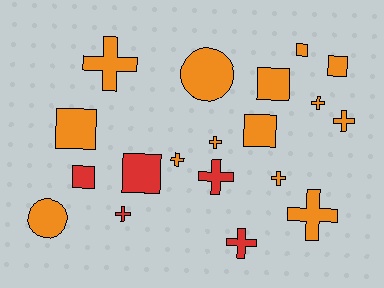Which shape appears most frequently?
Cross, with 10 objects.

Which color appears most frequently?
Orange, with 14 objects.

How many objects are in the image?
There are 19 objects.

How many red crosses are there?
There are 3 red crosses.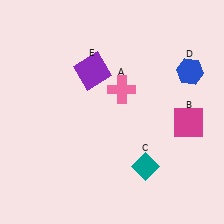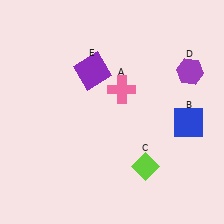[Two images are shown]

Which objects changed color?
B changed from magenta to blue. C changed from teal to lime. D changed from blue to purple.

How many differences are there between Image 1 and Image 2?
There are 3 differences between the two images.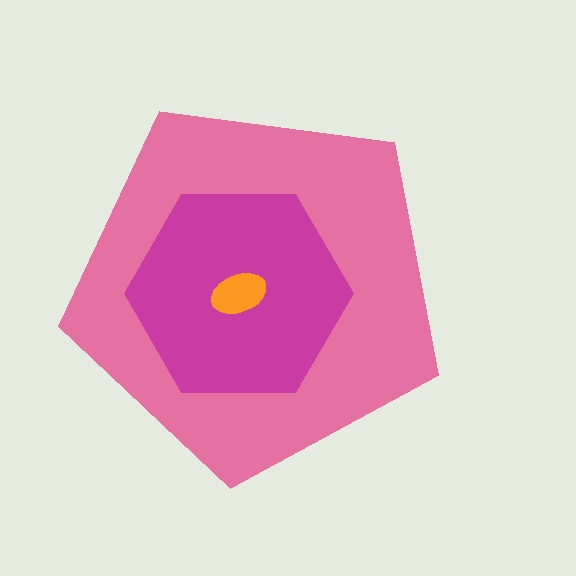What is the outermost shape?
The pink pentagon.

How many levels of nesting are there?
3.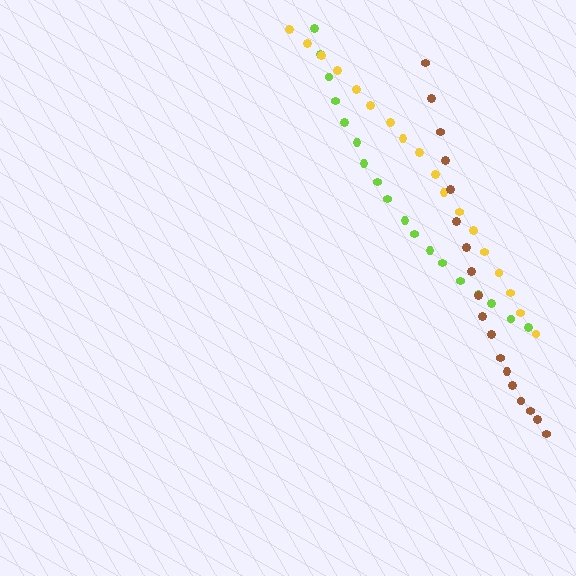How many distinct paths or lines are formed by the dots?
There are 3 distinct paths.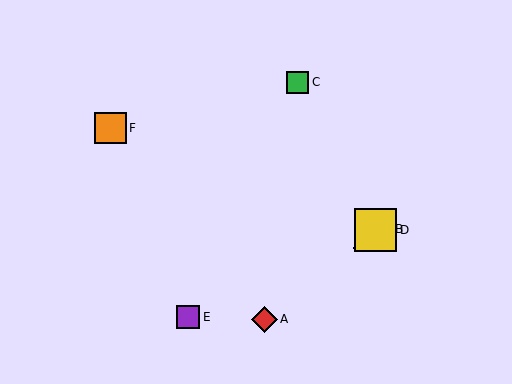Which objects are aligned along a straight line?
Objects B, D, F are aligned along a straight line.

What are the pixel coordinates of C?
Object C is at (297, 82).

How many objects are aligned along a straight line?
3 objects (B, D, F) are aligned along a straight line.